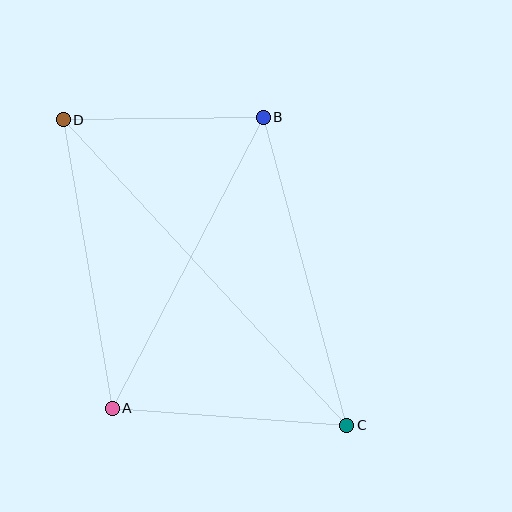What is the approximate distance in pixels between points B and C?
The distance between B and C is approximately 319 pixels.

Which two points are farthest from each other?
Points C and D are farthest from each other.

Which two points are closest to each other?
Points B and D are closest to each other.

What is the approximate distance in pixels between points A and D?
The distance between A and D is approximately 293 pixels.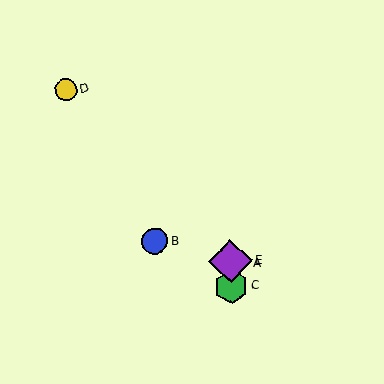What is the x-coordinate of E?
Object E is at x≈230.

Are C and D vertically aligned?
No, C is at x≈231 and D is at x≈66.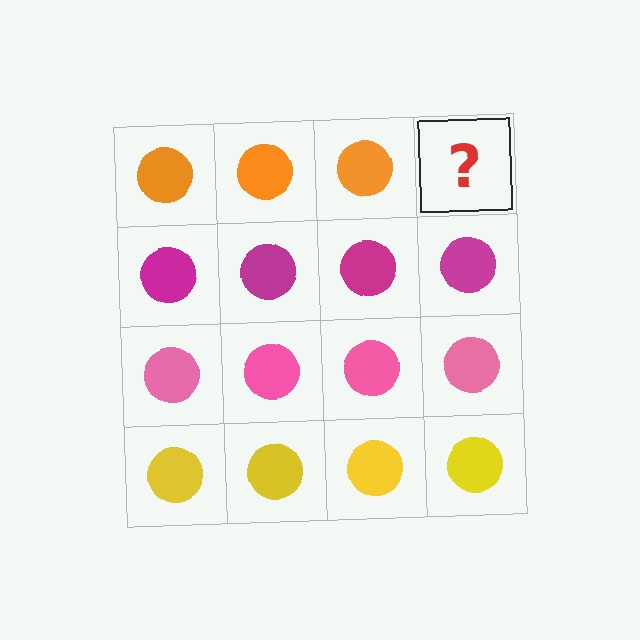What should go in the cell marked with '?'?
The missing cell should contain an orange circle.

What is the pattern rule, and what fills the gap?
The rule is that each row has a consistent color. The gap should be filled with an orange circle.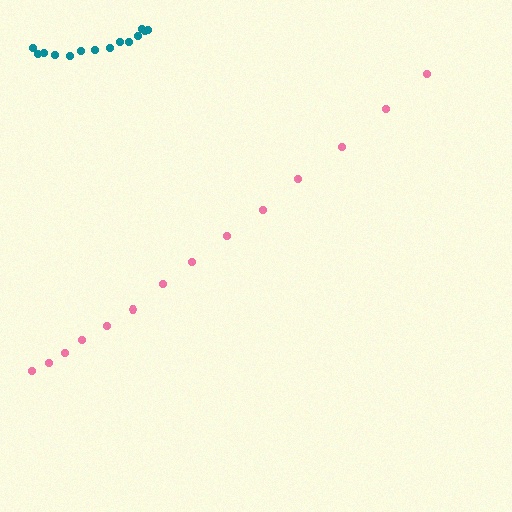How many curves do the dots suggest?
There are 2 distinct paths.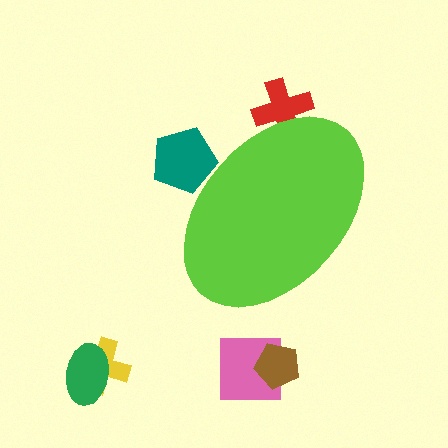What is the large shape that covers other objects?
A lime ellipse.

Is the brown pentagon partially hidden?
No, the brown pentagon is fully visible.